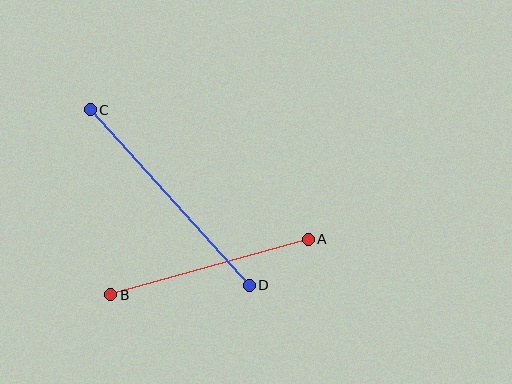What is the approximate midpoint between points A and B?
The midpoint is at approximately (210, 267) pixels.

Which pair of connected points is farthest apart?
Points C and D are farthest apart.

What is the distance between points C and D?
The distance is approximately 237 pixels.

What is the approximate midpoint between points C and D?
The midpoint is at approximately (170, 198) pixels.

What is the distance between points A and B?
The distance is approximately 205 pixels.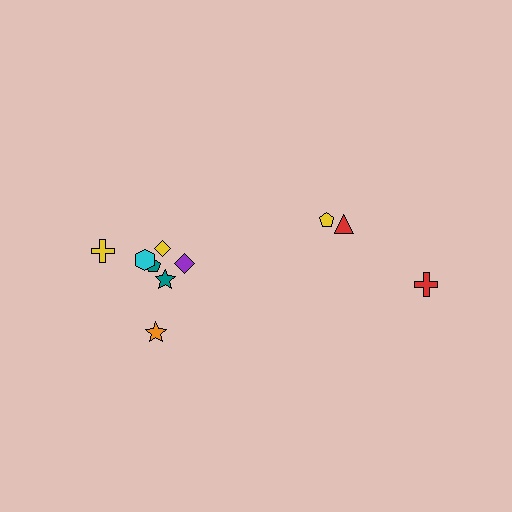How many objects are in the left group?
There are 7 objects.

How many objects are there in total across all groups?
There are 10 objects.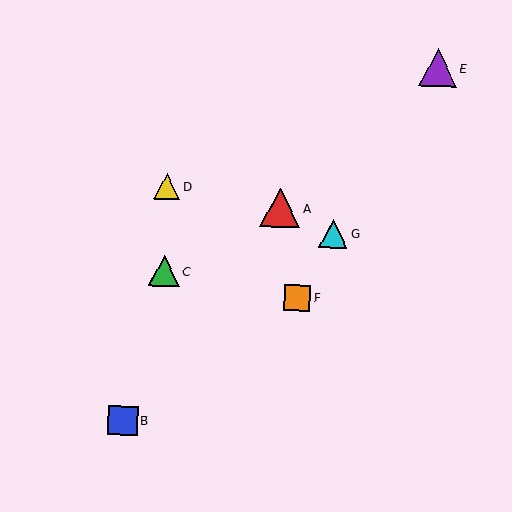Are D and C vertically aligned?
Yes, both are at x≈167.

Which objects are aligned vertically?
Objects C, D are aligned vertically.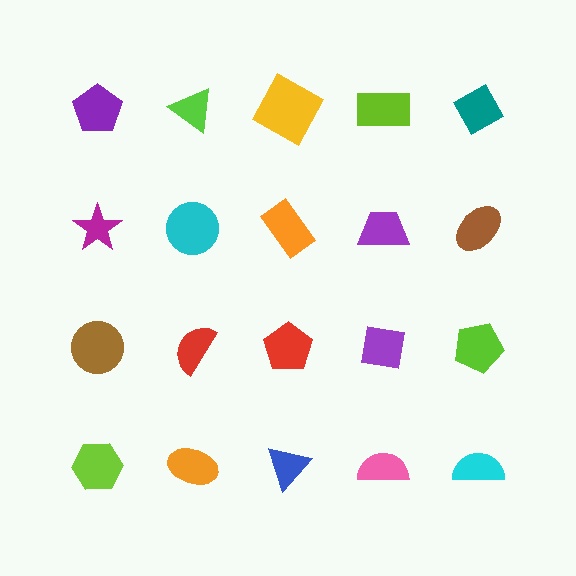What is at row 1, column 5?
A teal diamond.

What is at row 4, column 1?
A lime hexagon.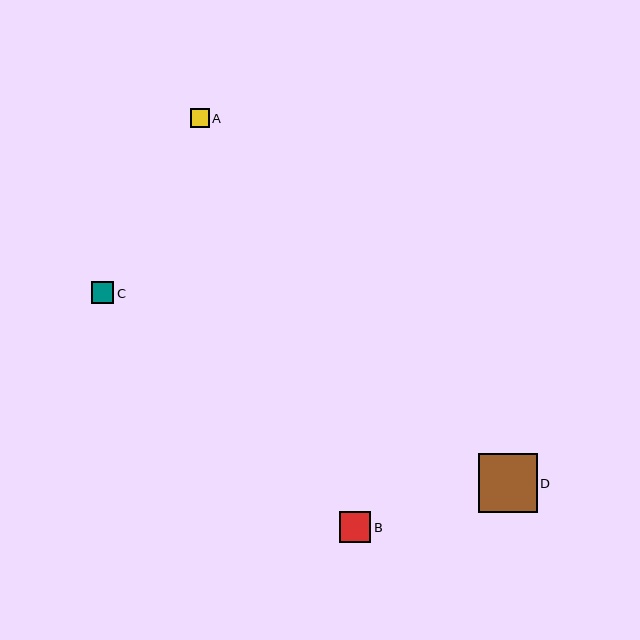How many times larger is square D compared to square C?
Square D is approximately 2.6 times the size of square C.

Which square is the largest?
Square D is the largest with a size of approximately 58 pixels.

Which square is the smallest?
Square A is the smallest with a size of approximately 19 pixels.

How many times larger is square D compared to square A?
Square D is approximately 3.1 times the size of square A.